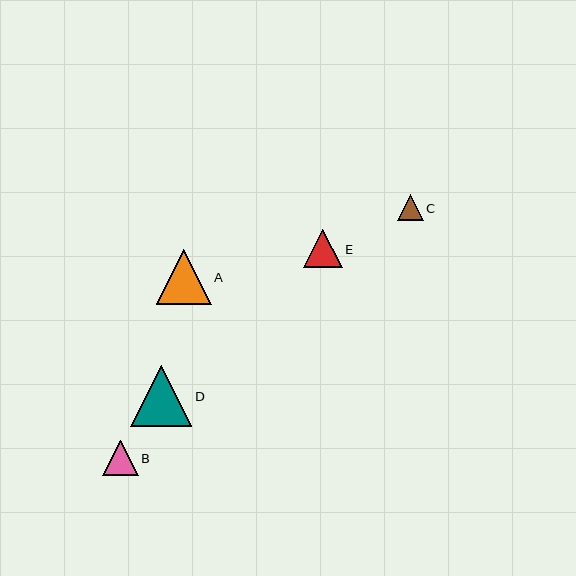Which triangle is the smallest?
Triangle C is the smallest with a size of approximately 26 pixels.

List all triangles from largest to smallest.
From largest to smallest: D, A, E, B, C.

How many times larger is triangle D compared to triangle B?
Triangle D is approximately 1.7 times the size of triangle B.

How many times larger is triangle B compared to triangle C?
Triangle B is approximately 1.3 times the size of triangle C.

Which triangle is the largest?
Triangle D is the largest with a size of approximately 61 pixels.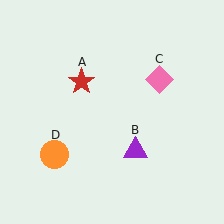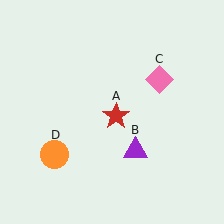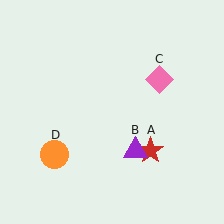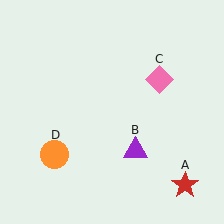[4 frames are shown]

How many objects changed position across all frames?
1 object changed position: red star (object A).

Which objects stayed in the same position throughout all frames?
Purple triangle (object B) and pink diamond (object C) and orange circle (object D) remained stationary.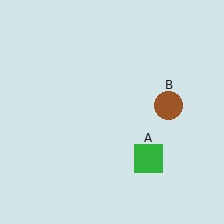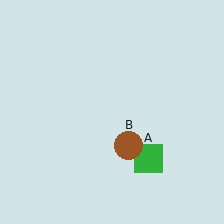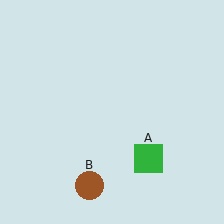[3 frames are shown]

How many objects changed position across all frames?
1 object changed position: brown circle (object B).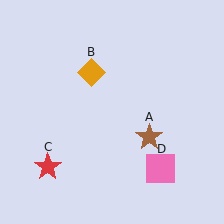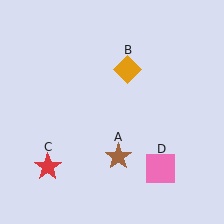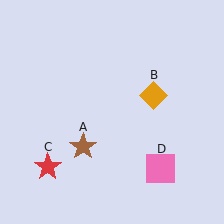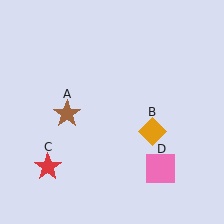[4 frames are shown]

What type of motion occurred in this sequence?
The brown star (object A), orange diamond (object B) rotated clockwise around the center of the scene.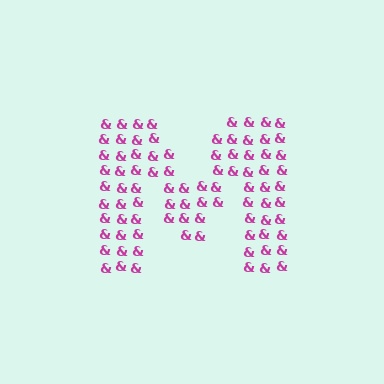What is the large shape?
The large shape is the letter M.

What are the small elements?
The small elements are ampersands.